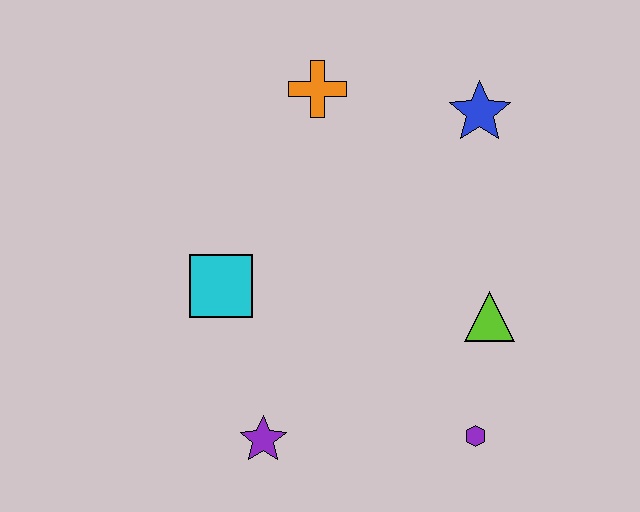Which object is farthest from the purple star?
The blue star is farthest from the purple star.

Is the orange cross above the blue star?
Yes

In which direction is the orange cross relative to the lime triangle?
The orange cross is above the lime triangle.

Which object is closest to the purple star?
The cyan square is closest to the purple star.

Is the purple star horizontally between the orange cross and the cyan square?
Yes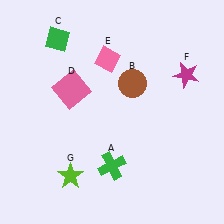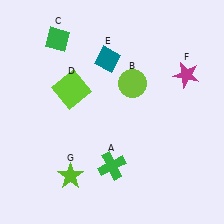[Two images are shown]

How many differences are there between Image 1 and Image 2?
There are 3 differences between the two images.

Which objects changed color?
B changed from brown to lime. D changed from pink to lime. E changed from pink to teal.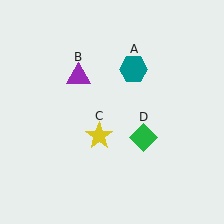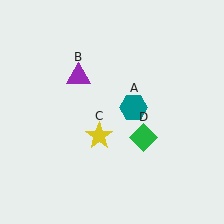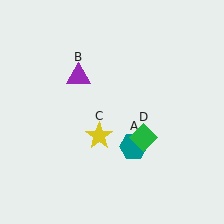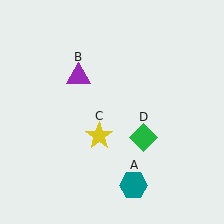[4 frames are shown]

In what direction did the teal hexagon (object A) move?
The teal hexagon (object A) moved down.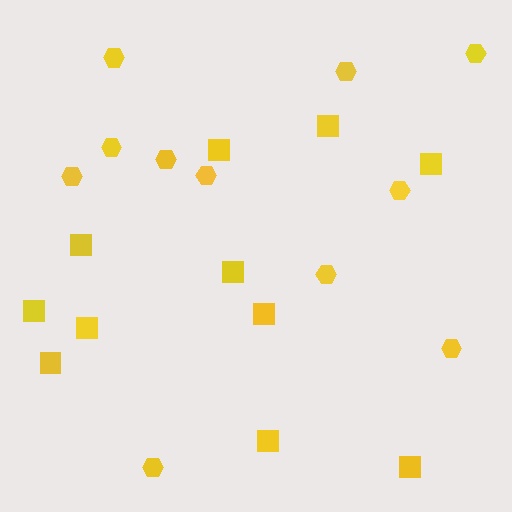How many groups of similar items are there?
There are 2 groups: one group of squares (11) and one group of hexagons (11).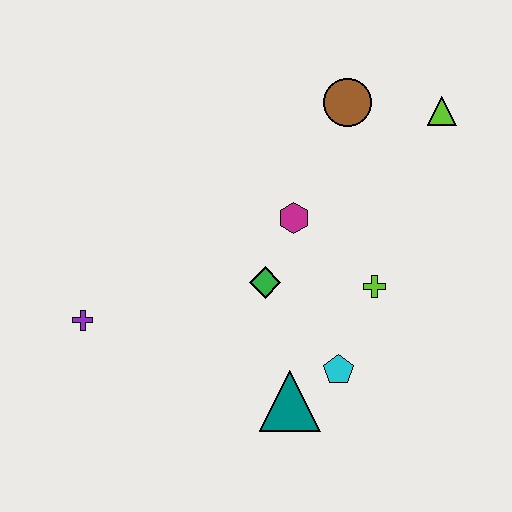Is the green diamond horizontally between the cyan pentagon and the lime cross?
No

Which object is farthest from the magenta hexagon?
The purple cross is farthest from the magenta hexagon.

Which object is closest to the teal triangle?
The cyan pentagon is closest to the teal triangle.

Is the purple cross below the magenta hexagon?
Yes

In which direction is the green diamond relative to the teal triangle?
The green diamond is above the teal triangle.